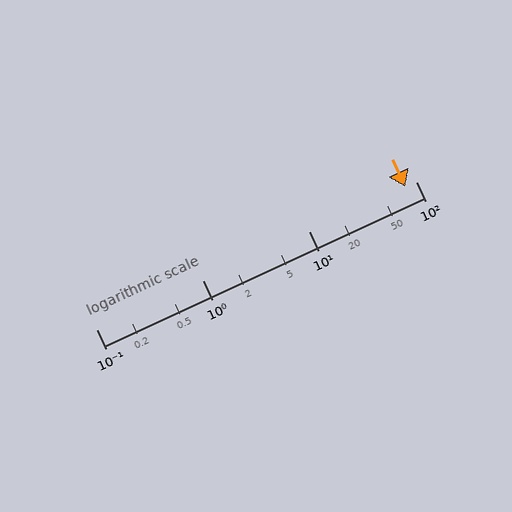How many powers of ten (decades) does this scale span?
The scale spans 3 decades, from 0.1 to 100.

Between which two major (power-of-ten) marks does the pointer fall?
The pointer is between 10 and 100.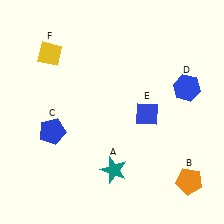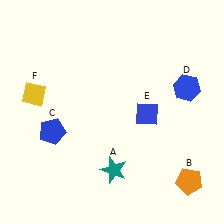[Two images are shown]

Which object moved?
The yellow diamond (F) moved down.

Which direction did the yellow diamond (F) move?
The yellow diamond (F) moved down.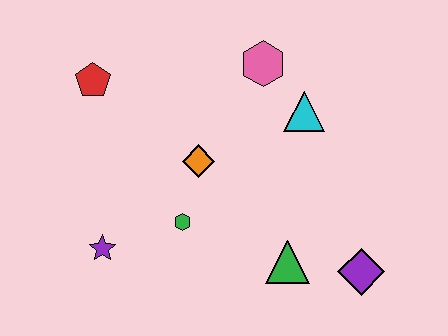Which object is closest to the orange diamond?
The green hexagon is closest to the orange diamond.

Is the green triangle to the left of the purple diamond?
Yes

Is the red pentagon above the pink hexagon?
No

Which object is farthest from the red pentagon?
The purple diamond is farthest from the red pentagon.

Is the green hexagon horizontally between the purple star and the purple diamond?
Yes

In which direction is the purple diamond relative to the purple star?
The purple diamond is to the right of the purple star.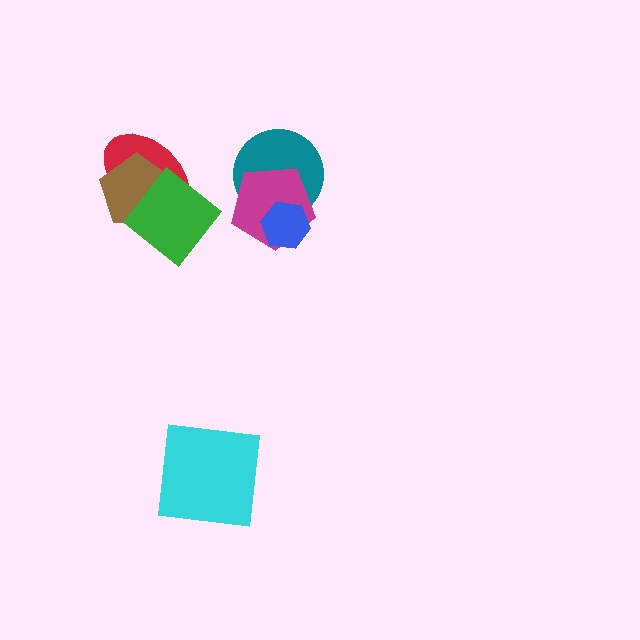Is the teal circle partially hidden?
Yes, it is partially covered by another shape.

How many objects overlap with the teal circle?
2 objects overlap with the teal circle.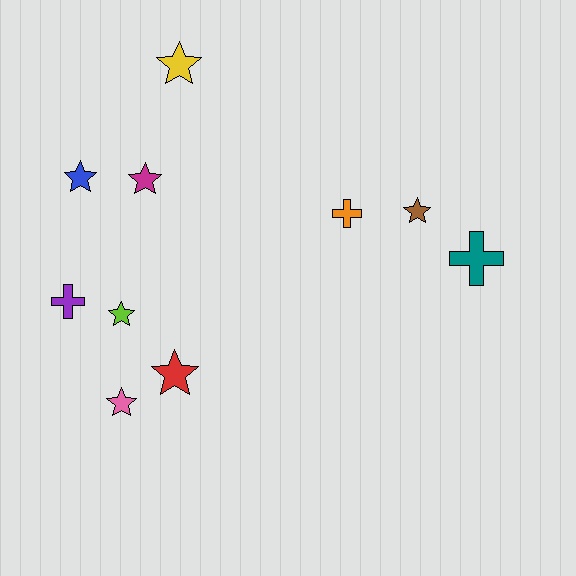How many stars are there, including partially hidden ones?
There are 7 stars.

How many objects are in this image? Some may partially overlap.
There are 10 objects.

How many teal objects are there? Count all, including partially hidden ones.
There is 1 teal object.